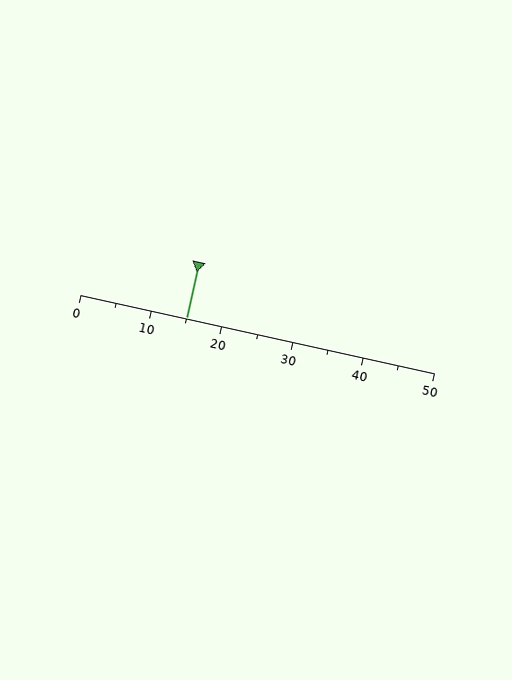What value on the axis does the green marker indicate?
The marker indicates approximately 15.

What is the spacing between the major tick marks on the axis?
The major ticks are spaced 10 apart.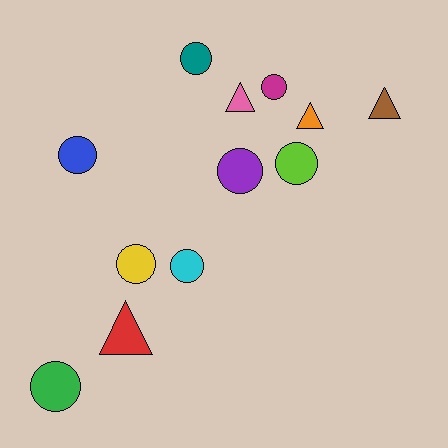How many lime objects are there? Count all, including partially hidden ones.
There is 1 lime object.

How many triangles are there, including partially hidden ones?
There are 4 triangles.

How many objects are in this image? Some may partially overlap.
There are 12 objects.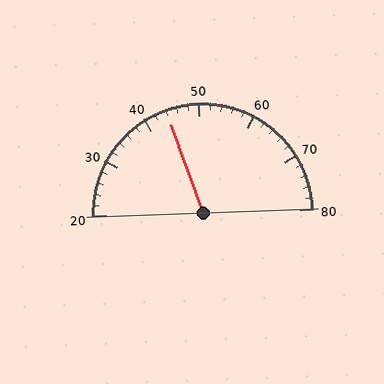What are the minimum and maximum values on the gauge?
The gauge ranges from 20 to 80.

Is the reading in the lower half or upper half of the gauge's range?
The reading is in the lower half of the range (20 to 80).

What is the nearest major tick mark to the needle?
The nearest major tick mark is 40.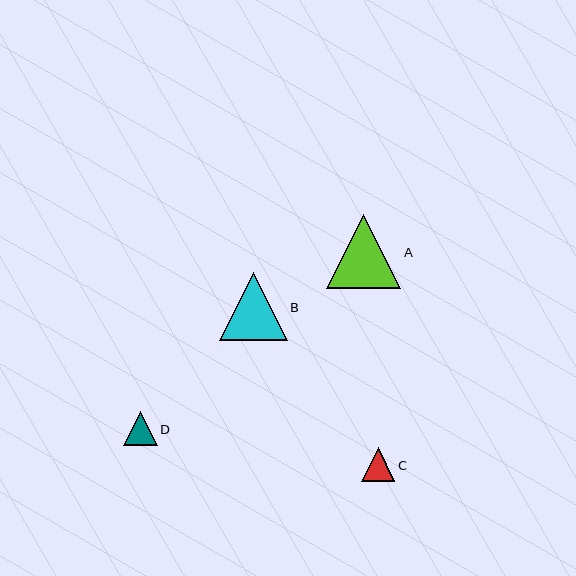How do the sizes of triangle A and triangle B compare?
Triangle A and triangle B are approximately the same size.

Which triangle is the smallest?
Triangle C is the smallest with a size of approximately 33 pixels.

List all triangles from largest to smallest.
From largest to smallest: A, B, D, C.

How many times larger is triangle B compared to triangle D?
Triangle B is approximately 2.0 times the size of triangle D.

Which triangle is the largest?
Triangle A is the largest with a size of approximately 74 pixels.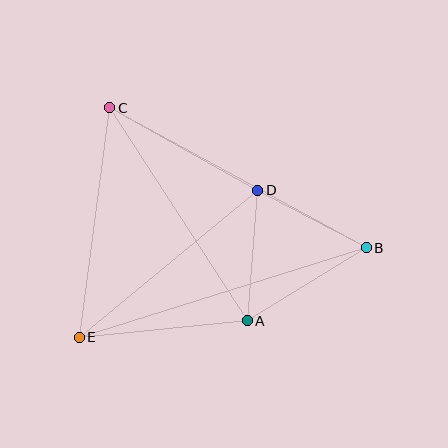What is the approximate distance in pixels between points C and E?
The distance between C and E is approximately 232 pixels.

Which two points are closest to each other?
Points B and D are closest to each other.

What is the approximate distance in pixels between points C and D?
The distance between C and D is approximately 169 pixels.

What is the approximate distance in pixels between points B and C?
The distance between B and C is approximately 292 pixels.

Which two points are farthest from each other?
Points B and E are farthest from each other.